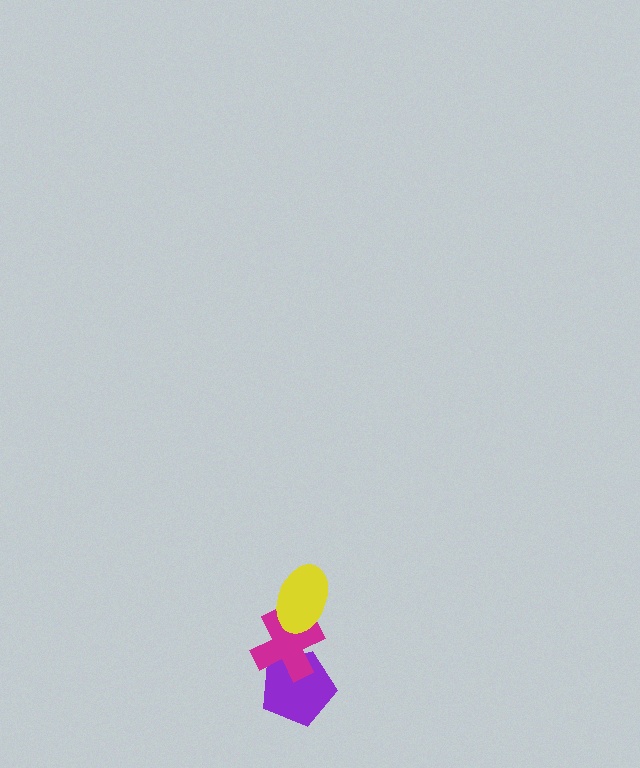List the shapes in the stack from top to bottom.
From top to bottom: the yellow ellipse, the magenta cross, the purple pentagon.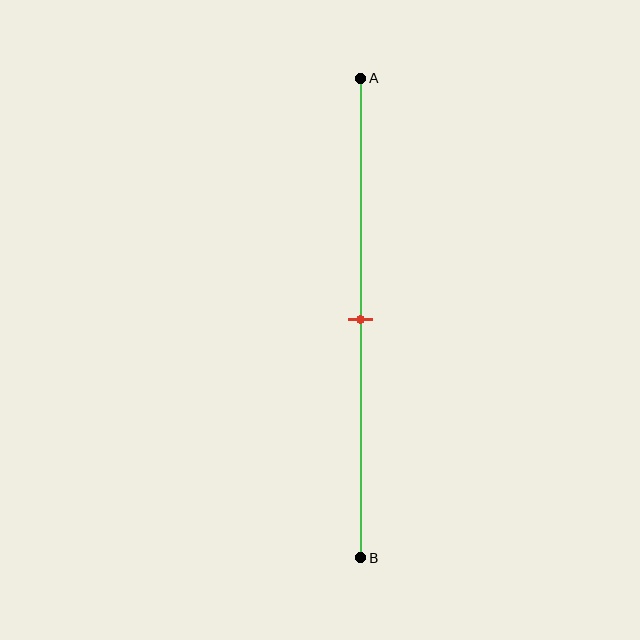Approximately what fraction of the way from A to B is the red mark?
The red mark is approximately 50% of the way from A to B.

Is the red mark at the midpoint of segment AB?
Yes, the mark is approximately at the midpoint.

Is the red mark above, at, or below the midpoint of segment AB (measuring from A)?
The red mark is approximately at the midpoint of segment AB.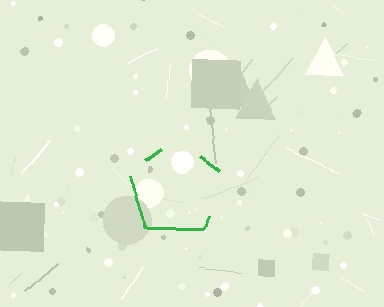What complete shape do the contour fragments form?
The contour fragments form a pentagon.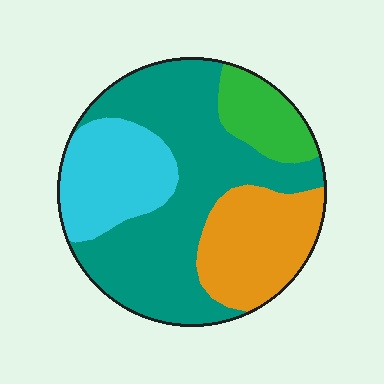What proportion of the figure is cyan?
Cyan takes up about one fifth (1/5) of the figure.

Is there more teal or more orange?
Teal.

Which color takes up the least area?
Green, at roughly 10%.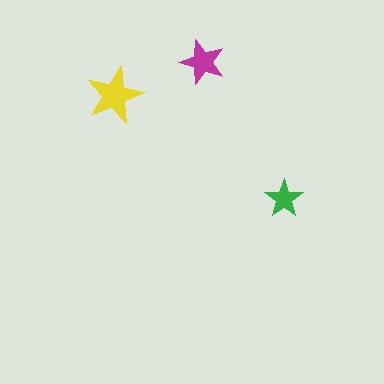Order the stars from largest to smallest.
the yellow one, the magenta one, the green one.